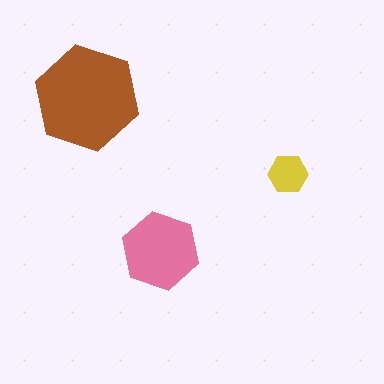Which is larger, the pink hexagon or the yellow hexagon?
The pink one.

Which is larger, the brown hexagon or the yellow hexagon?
The brown one.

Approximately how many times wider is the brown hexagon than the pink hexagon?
About 1.5 times wider.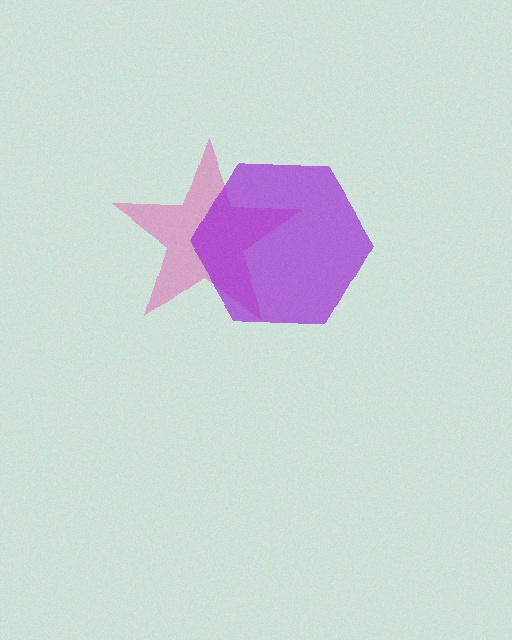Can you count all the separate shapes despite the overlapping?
Yes, there are 2 separate shapes.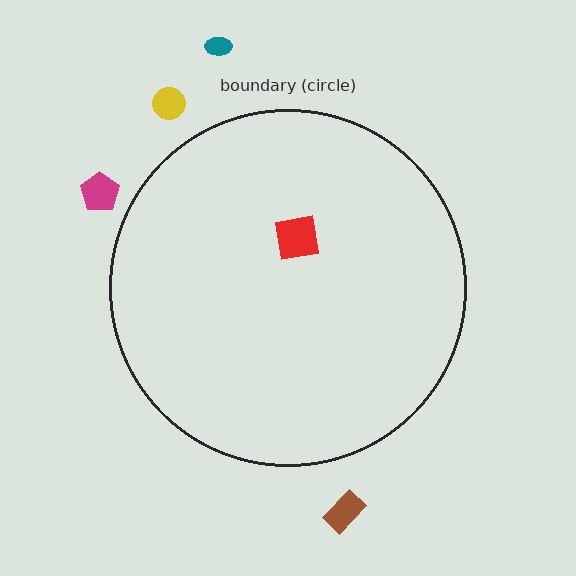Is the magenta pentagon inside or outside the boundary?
Outside.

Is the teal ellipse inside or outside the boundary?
Outside.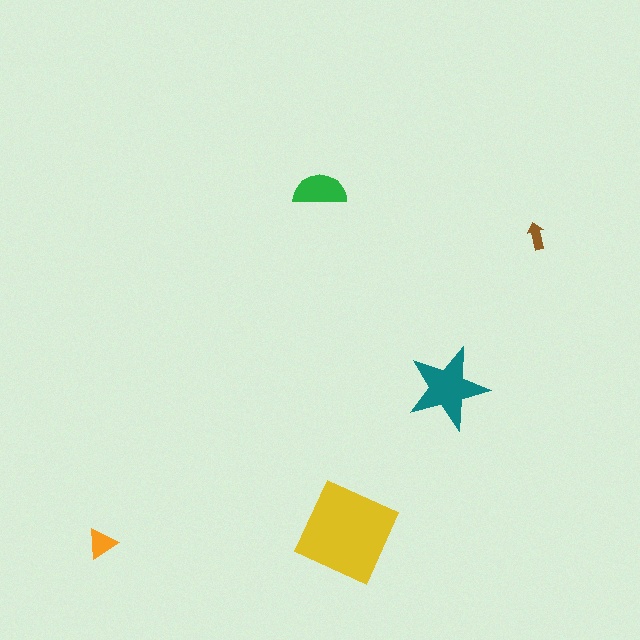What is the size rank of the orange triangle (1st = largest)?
4th.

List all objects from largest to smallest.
The yellow square, the teal star, the green semicircle, the orange triangle, the brown arrow.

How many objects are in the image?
There are 5 objects in the image.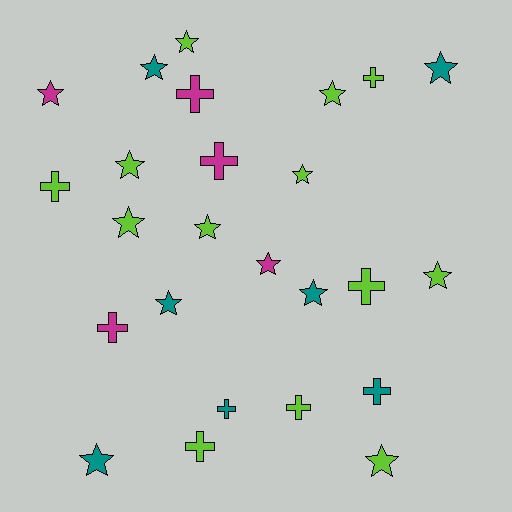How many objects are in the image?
There are 25 objects.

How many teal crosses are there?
There are 2 teal crosses.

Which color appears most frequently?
Lime, with 13 objects.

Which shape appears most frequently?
Star, with 15 objects.